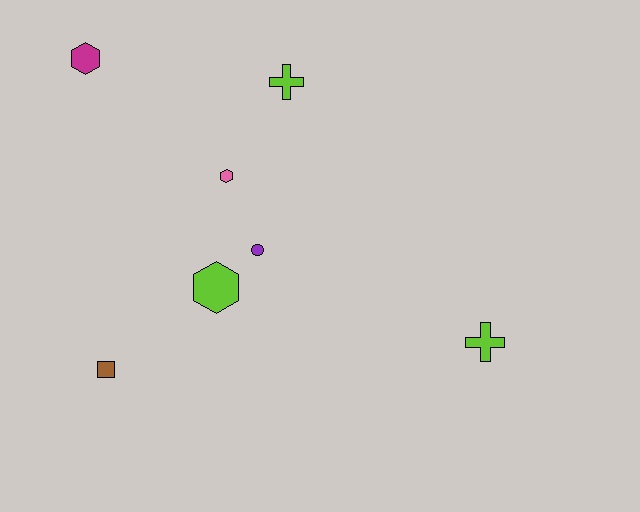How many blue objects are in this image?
There are no blue objects.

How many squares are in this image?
There is 1 square.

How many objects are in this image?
There are 7 objects.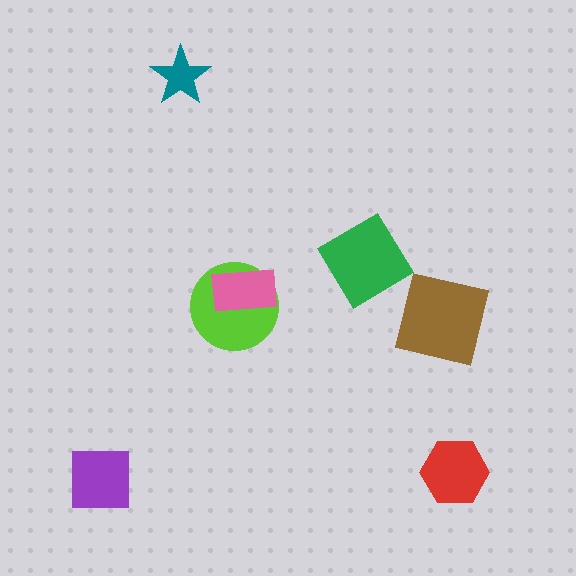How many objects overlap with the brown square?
0 objects overlap with the brown square.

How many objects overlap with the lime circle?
1 object overlaps with the lime circle.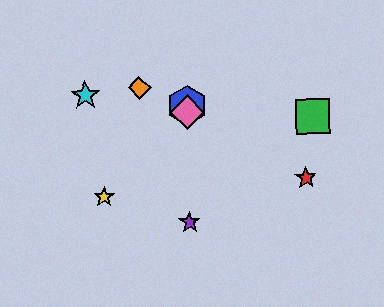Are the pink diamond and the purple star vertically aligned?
Yes, both are at x≈187.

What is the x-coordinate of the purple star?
The purple star is at x≈190.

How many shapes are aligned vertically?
3 shapes (the blue hexagon, the purple star, the pink diamond) are aligned vertically.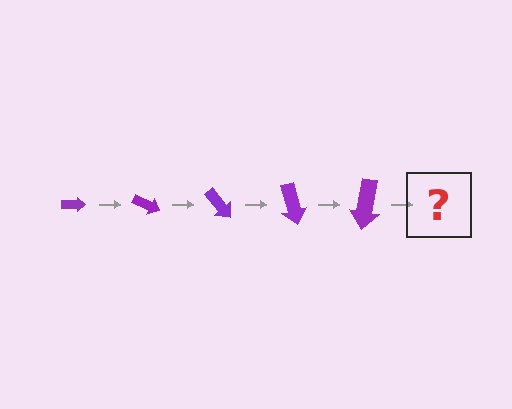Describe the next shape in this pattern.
It should be an arrow, larger than the previous one and rotated 125 degrees from the start.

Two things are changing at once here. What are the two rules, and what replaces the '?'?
The two rules are that the arrow grows larger each step and it rotates 25 degrees each step. The '?' should be an arrow, larger than the previous one and rotated 125 degrees from the start.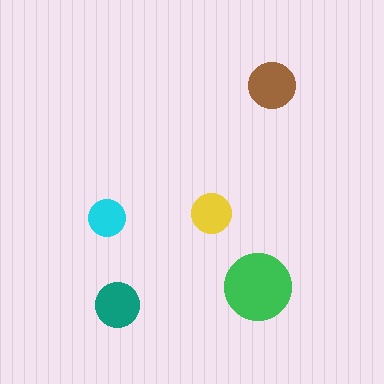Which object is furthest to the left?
The cyan circle is leftmost.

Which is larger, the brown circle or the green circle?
The green one.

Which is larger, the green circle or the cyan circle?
The green one.